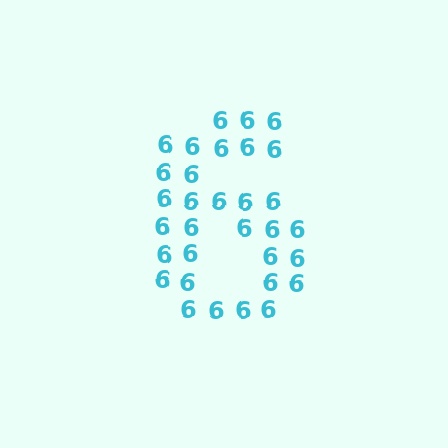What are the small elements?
The small elements are digit 6's.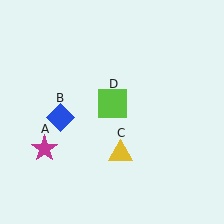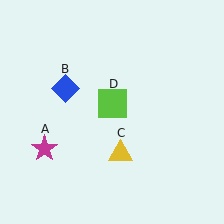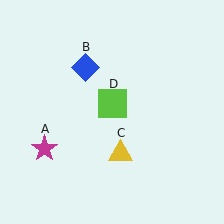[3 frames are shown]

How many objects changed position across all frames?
1 object changed position: blue diamond (object B).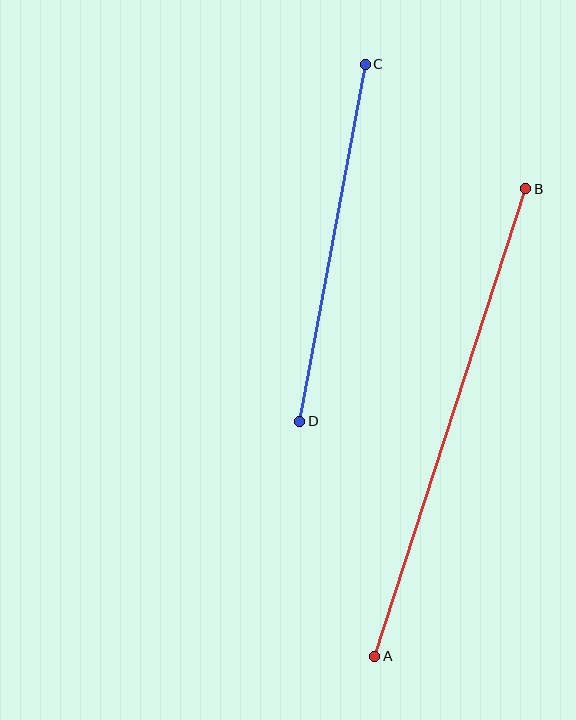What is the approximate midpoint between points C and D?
The midpoint is at approximately (333, 243) pixels.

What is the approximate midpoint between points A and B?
The midpoint is at approximately (450, 422) pixels.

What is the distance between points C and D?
The distance is approximately 363 pixels.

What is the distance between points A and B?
The distance is approximately 491 pixels.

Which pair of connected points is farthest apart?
Points A and B are farthest apart.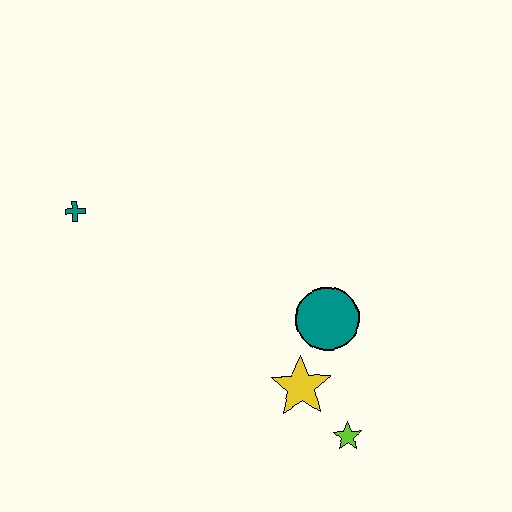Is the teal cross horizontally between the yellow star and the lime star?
No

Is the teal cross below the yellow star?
No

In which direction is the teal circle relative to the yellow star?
The teal circle is above the yellow star.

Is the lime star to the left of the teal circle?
No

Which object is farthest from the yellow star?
The teal cross is farthest from the yellow star.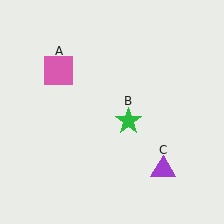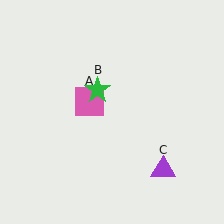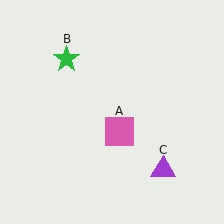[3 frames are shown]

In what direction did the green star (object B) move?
The green star (object B) moved up and to the left.